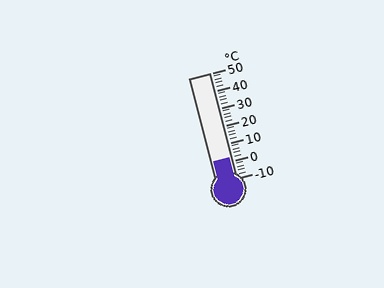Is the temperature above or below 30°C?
The temperature is below 30°C.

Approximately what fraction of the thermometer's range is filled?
The thermometer is filled to approximately 20% of its range.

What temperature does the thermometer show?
The thermometer shows approximately 2°C.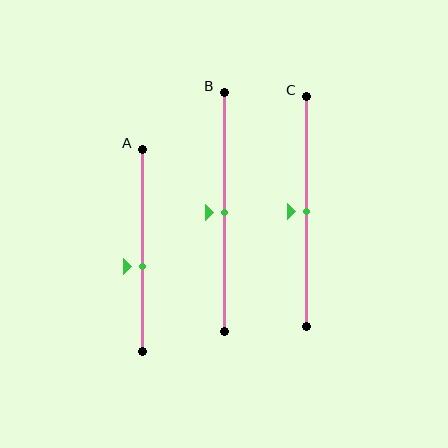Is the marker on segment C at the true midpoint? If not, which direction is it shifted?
Yes, the marker on segment C is at the true midpoint.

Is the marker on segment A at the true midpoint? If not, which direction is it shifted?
No, the marker on segment A is shifted downward by about 8% of the segment length.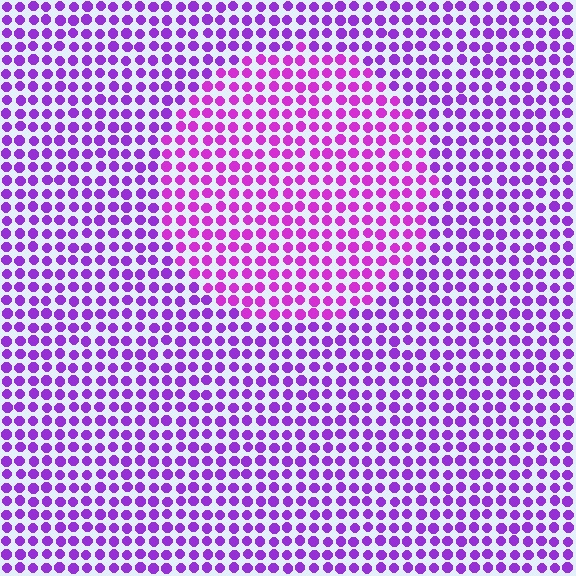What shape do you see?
I see a circle.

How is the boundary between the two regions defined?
The boundary is defined purely by a slight shift in hue (about 23 degrees). Spacing, size, and orientation are identical on both sides.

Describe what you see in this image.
The image is filled with small purple elements in a uniform arrangement. A circle-shaped region is visible where the elements are tinted to a slightly different hue, forming a subtle color boundary.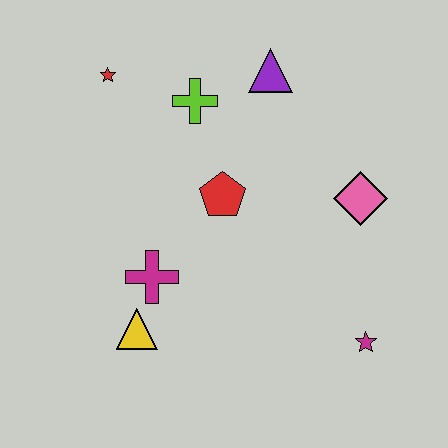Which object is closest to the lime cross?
The purple triangle is closest to the lime cross.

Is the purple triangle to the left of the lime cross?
No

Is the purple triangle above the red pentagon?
Yes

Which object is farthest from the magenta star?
The red star is farthest from the magenta star.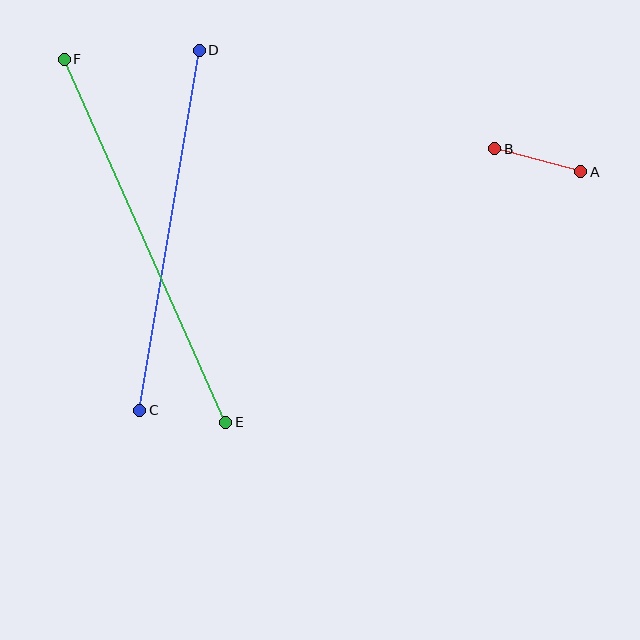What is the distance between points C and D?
The distance is approximately 365 pixels.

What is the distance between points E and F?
The distance is approximately 397 pixels.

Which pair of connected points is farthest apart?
Points E and F are farthest apart.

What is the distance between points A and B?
The distance is approximately 89 pixels.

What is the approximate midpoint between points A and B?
The midpoint is at approximately (538, 160) pixels.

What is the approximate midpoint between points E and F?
The midpoint is at approximately (145, 241) pixels.